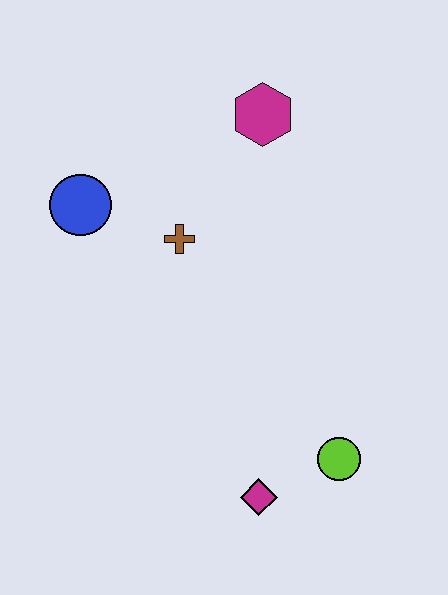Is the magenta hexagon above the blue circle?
Yes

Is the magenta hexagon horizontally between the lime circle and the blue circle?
Yes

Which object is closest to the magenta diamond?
The lime circle is closest to the magenta diamond.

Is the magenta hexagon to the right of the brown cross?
Yes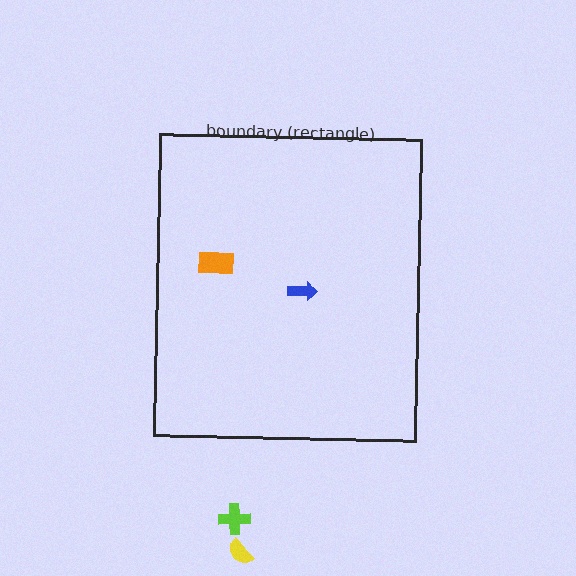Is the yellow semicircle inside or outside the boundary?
Outside.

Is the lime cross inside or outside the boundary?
Outside.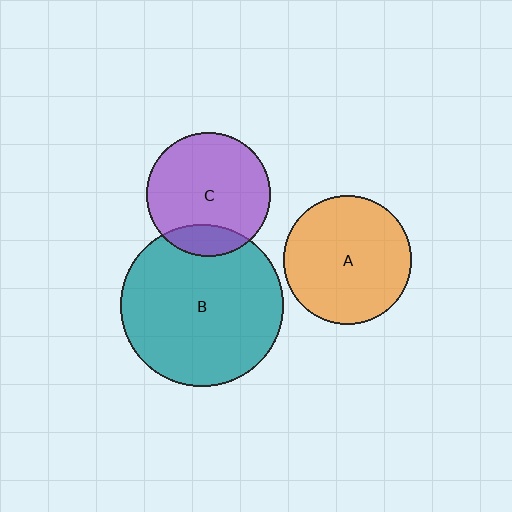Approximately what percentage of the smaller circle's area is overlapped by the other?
Approximately 15%.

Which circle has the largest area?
Circle B (teal).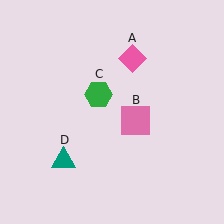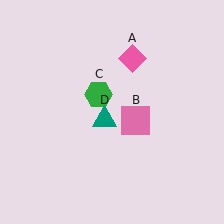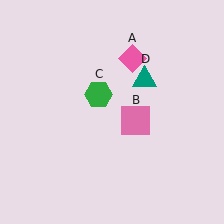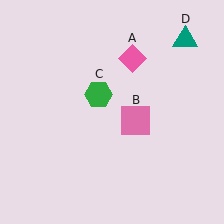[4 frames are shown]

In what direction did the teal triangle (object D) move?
The teal triangle (object D) moved up and to the right.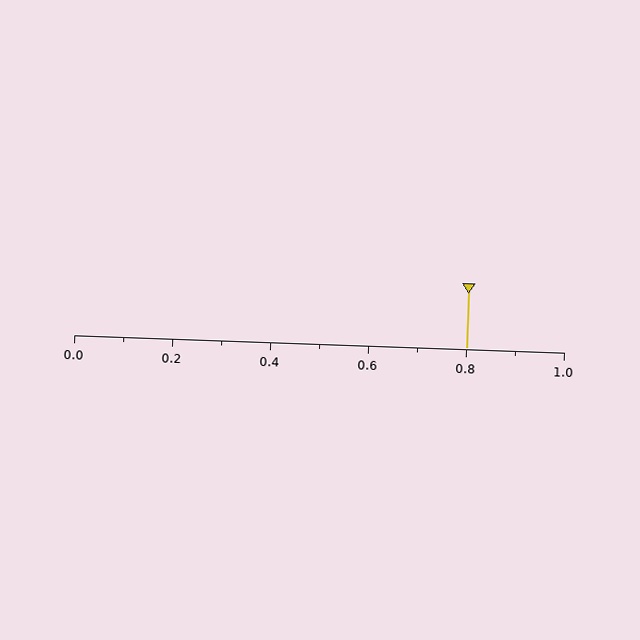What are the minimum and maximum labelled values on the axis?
The axis runs from 0.0 to 1.0.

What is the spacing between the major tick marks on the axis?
The major ticks are spaced 0.2 apart.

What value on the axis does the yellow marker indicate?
The marker indicates approximately 0.8.